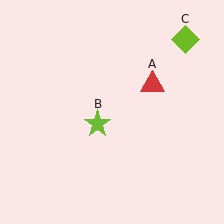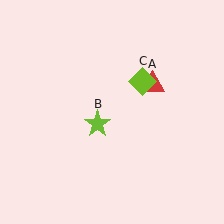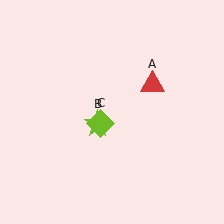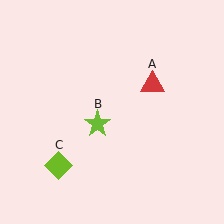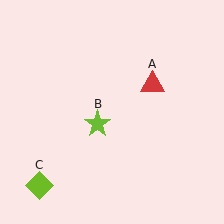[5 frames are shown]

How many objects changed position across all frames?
1 object changed position: lime diamond (object C).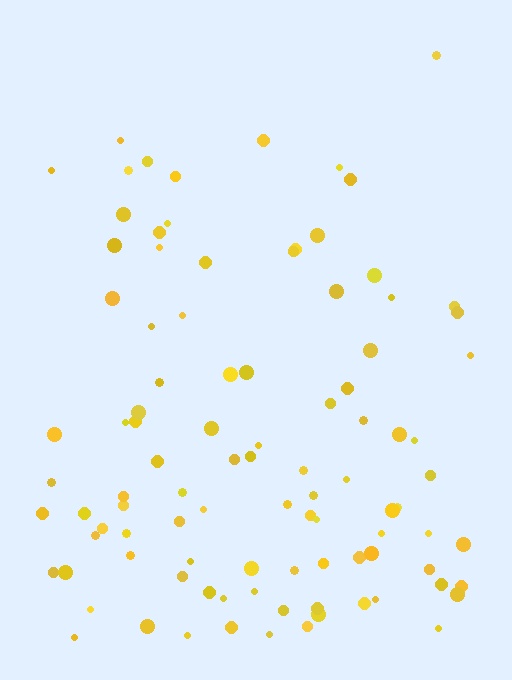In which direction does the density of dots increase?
From top to bottom, with the bottom side densest.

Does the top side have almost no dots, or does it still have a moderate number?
Still a moderate number, just noticeably fewer than the bottom.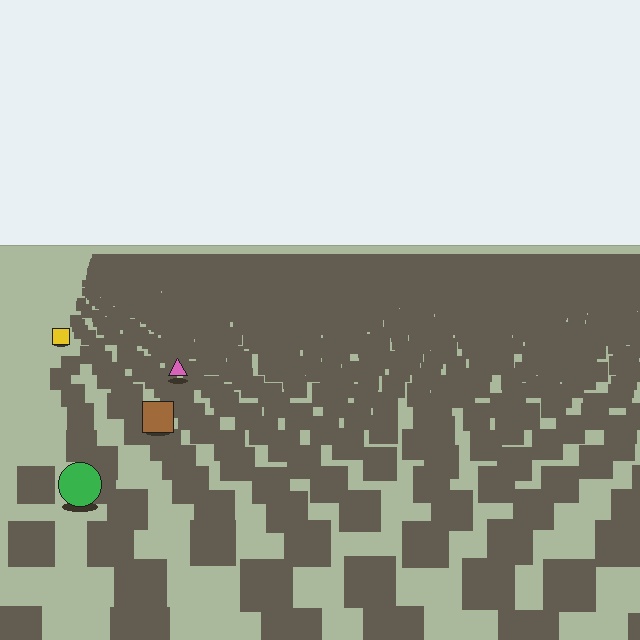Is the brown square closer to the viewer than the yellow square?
Yes. The brown square is closer — you can tell from the texture gradient: the ground texture is coarser near it.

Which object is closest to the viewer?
The green circle is closest. The texture marks near it are larger and more spread out.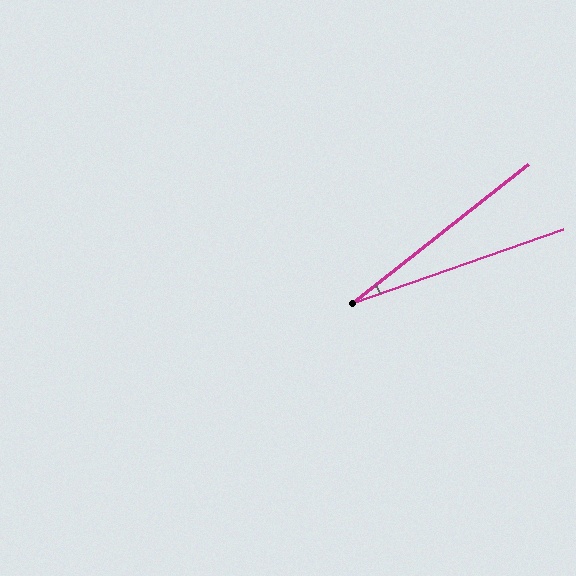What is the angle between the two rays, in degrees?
Approximately 19 degrees.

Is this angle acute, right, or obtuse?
It is acute.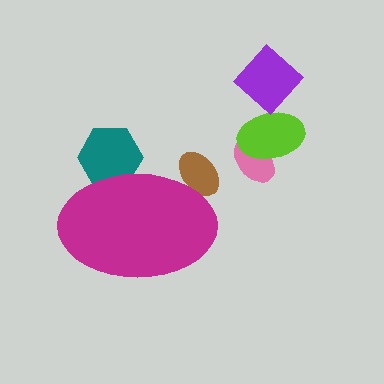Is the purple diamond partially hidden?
No, the purple diamond is fully visible.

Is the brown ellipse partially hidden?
Yes, the brown ellipse is partially hidden behind the magenta ellipse.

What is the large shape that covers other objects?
A magenta ellipse.